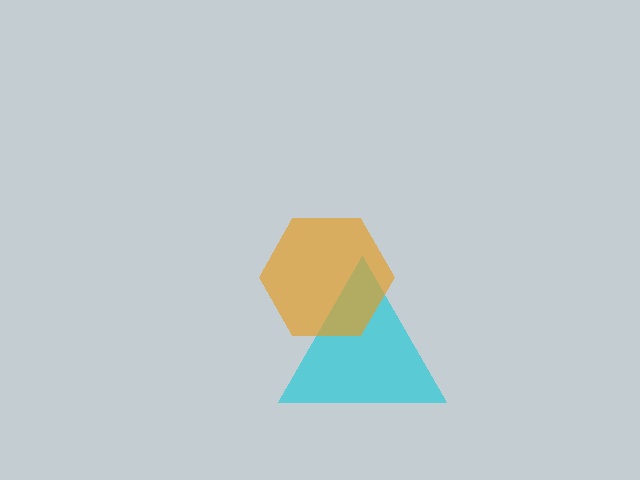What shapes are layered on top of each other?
The layered shapes are: a cyan triangle, an orange hexagon.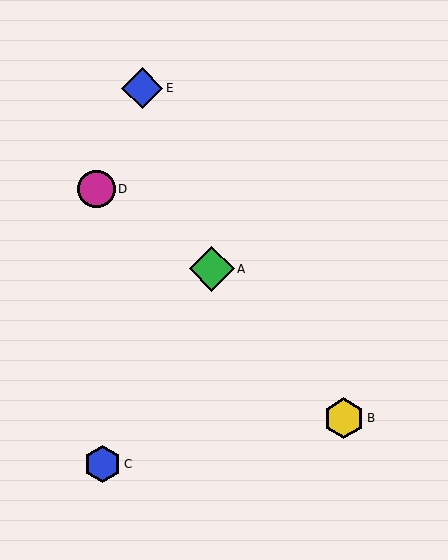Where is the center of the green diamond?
The center of the green diamond is at (212, 269).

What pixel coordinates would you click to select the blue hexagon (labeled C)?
Click at (103, 464) to select the blue hexagon C.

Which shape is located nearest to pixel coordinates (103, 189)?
The magenta circle (labeled D) at (97, 189) is nearest to that location.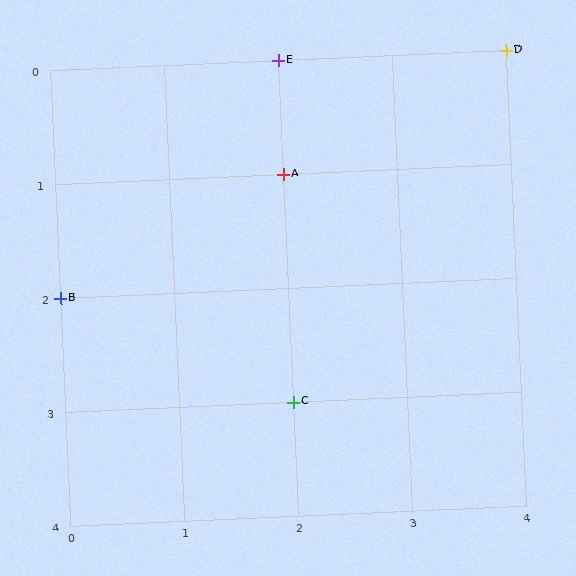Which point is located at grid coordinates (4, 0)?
Point D is at (4, 0).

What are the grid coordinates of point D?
Point D is at grid coordinates (4, 0).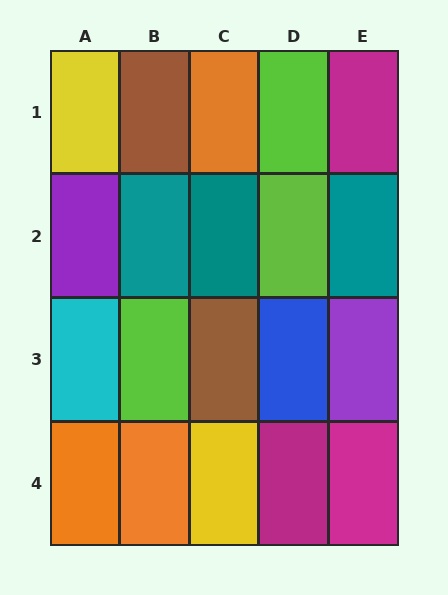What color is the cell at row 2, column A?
Purple.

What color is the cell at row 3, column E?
Purple.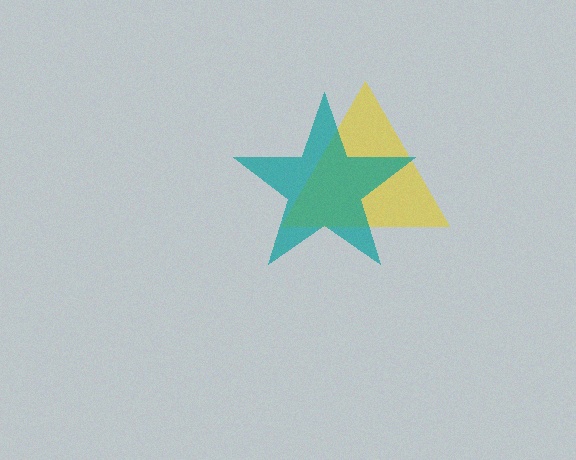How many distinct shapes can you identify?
There are 2 distinct shapes: a yellow triangle, a teal star.